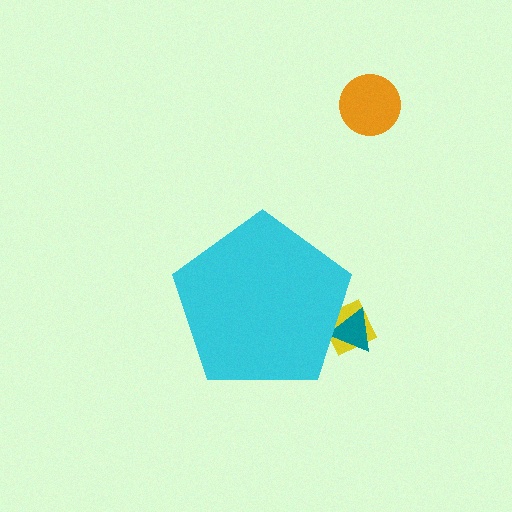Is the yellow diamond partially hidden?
Yes, the yellow diamond is partially hidden behind the cyan pentagon.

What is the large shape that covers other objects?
A cyan pentagon.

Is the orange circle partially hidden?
No, the orange circle is fully visible.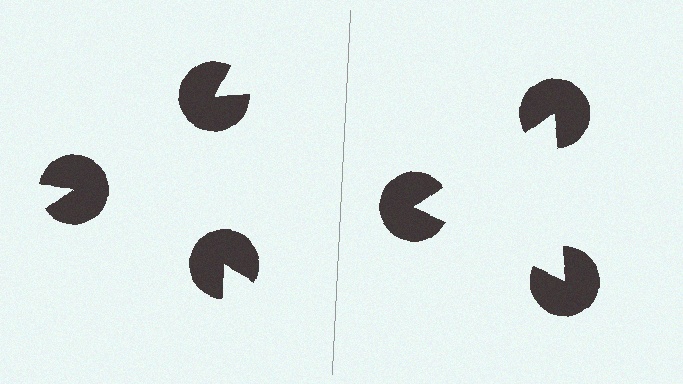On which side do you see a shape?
An illusory triangle appears on the right side. On the left side the wedge cuts are rotated, so no coherent shape forms.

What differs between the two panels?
The pac-man discs are positioned identically on both sides; only the wedge orientations differ. On the right they align to a triangle; on the left they are misaligned.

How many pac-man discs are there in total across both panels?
6 — 3 on each side.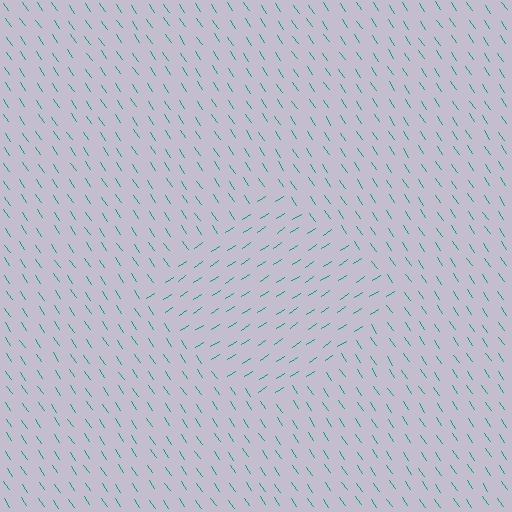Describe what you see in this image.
The image is filled with small teal line segments. A diamond region in the image has lines oriented differently from the surrounding lines, creating a visible texture boundary.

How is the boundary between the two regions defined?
The boundary is defined purely by a change in line orientation (approximately 89 degrees difference). All lines are the same color and thickness.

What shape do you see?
I see a diamond.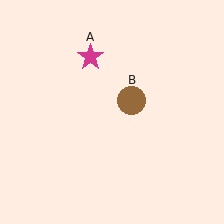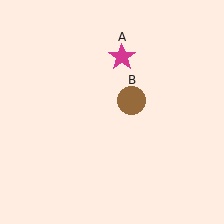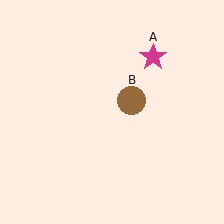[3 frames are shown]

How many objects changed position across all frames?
1 object changed position: magenta star (object A).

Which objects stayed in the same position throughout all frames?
Brown circle (object B) remained stationary.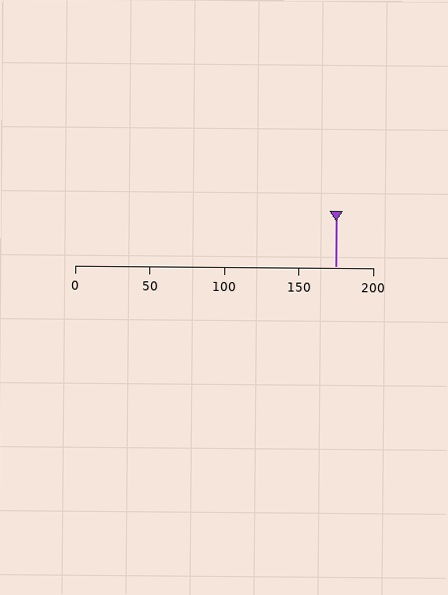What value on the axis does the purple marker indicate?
The marker indicates approximately 175.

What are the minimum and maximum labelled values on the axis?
The axis runs from 0 to 200.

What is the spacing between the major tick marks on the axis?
The major ticks are spaced 50 apart.